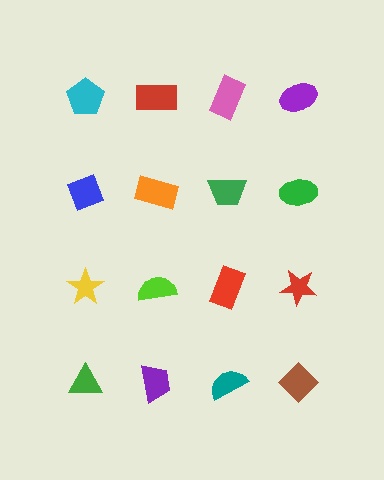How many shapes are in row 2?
4 shapes.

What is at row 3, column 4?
A red star.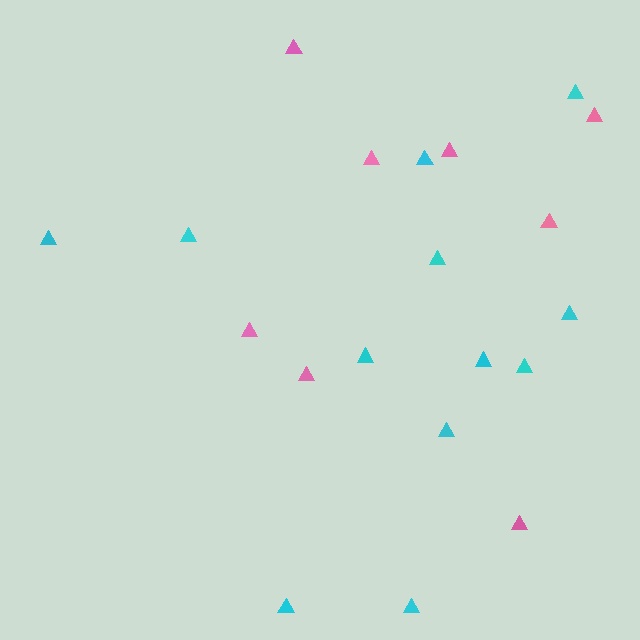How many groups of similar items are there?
There are 2 groups: one group of pink triangles (8) and one group of cyan triangles (12).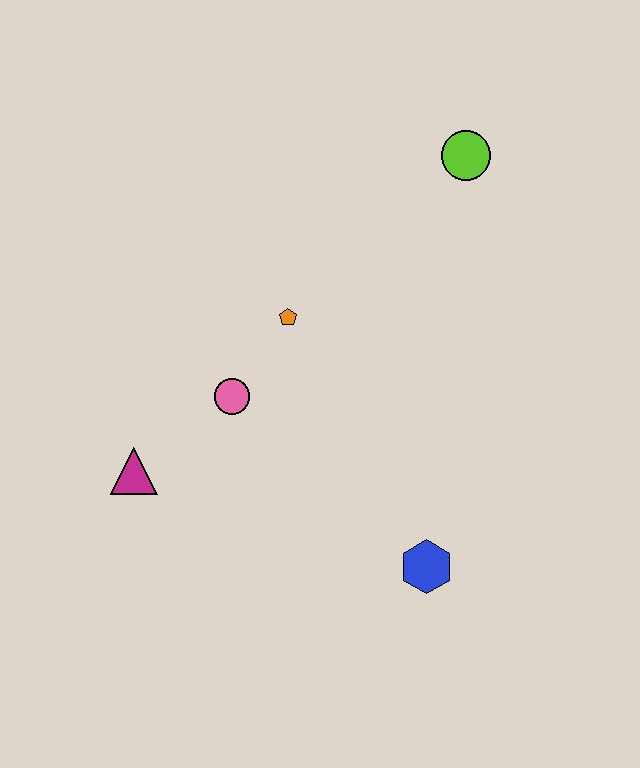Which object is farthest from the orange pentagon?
The blue hexagon is farthest from the orange pentagon.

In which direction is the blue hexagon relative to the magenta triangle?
The blue hexagon is to the right of the magenta triangle.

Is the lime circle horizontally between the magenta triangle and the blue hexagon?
No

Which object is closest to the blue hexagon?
The pink circle is closest to the blue hexagon.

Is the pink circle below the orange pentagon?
Yes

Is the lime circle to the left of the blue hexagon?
No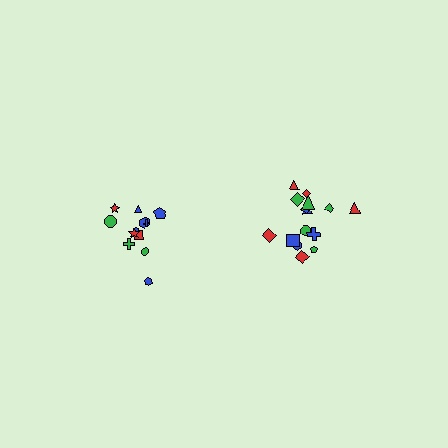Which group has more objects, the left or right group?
The right group.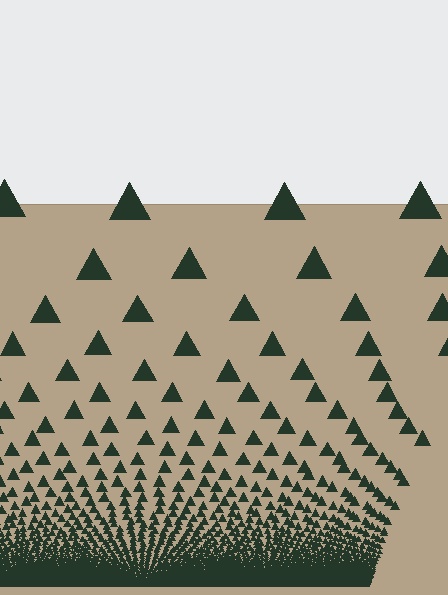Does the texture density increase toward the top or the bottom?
Density increases toward the bottom.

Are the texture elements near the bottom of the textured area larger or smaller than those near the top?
Smaller. The gradient is inverted — elements near the bottom are smaller and denser.